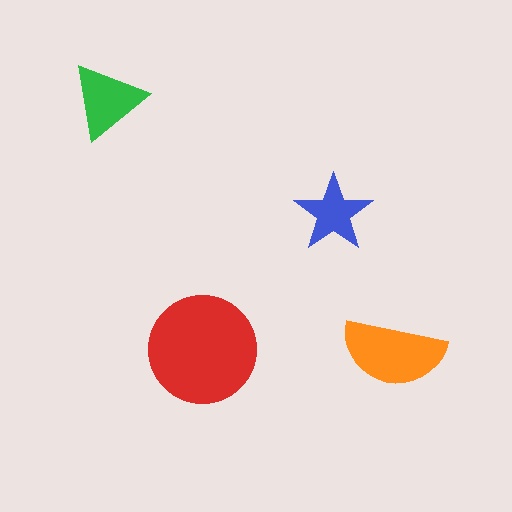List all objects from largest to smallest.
The red circle, the orange semicircle, the green triangle, the blue star.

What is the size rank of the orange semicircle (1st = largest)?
2nd.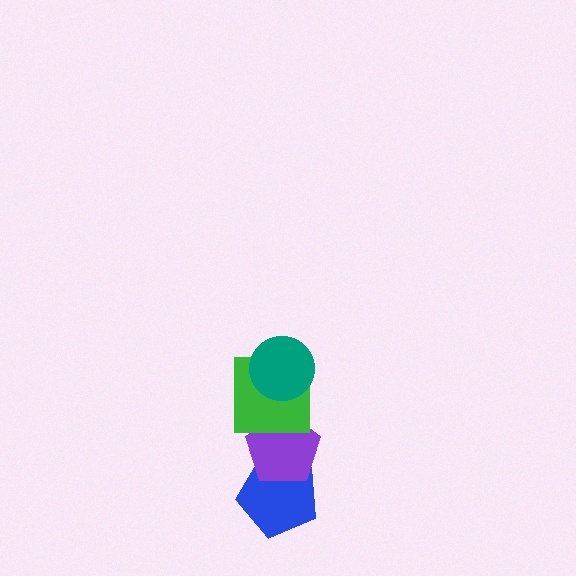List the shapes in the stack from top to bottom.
From top to bottom: the teal circle, the green square, the purple pentagon, the blue pentagon.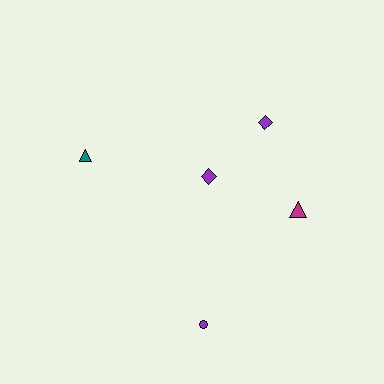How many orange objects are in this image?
There are no orange objects.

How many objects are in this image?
There are 5 objects.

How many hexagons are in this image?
There are no hexagons.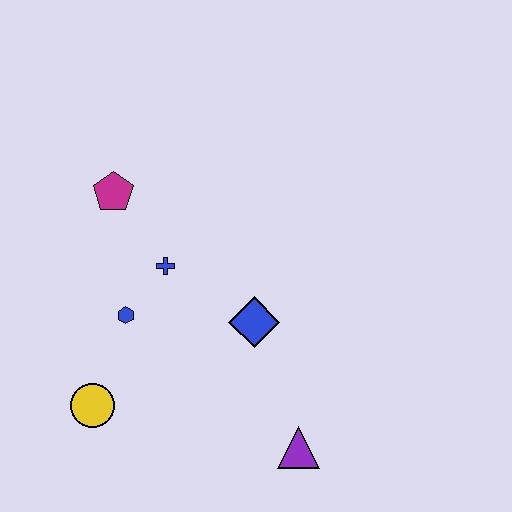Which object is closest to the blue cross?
The blue hexagon is closest to the blue cross.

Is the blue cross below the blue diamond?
No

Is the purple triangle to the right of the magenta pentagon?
Yes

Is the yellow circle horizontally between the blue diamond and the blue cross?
No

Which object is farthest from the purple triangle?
The magenta pentagon is farthest from the purple triangle.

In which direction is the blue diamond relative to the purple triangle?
The blue diamond is above the purple triangle.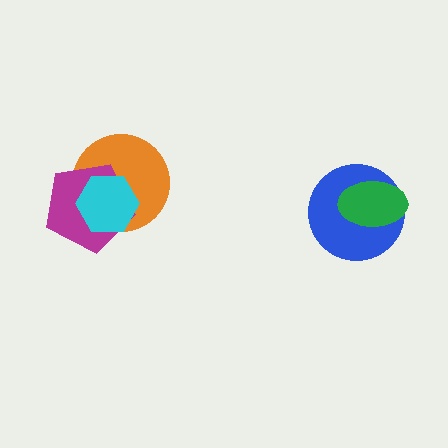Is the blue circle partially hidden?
Yes, it is partially covered by another shape.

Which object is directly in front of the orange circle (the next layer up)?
The magenta pentagon is directly in front of the orange circle.